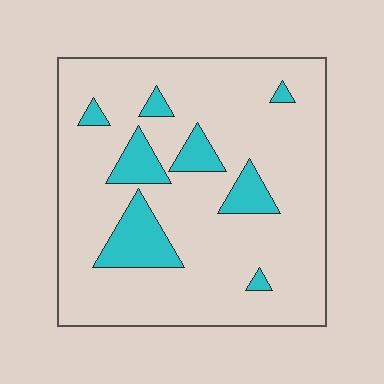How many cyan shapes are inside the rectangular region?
8.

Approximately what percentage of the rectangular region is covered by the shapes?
Approximately 15%.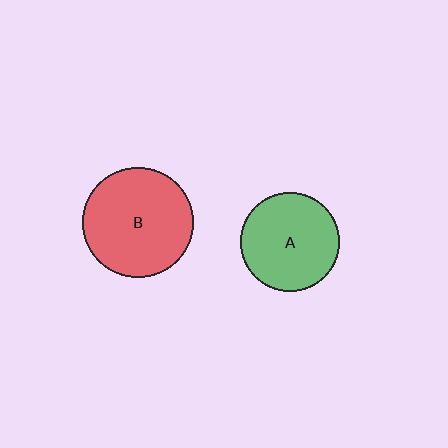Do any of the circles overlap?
No, none of the circles overlap.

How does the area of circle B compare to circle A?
Approximately 1.3 times.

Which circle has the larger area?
Circle B (red).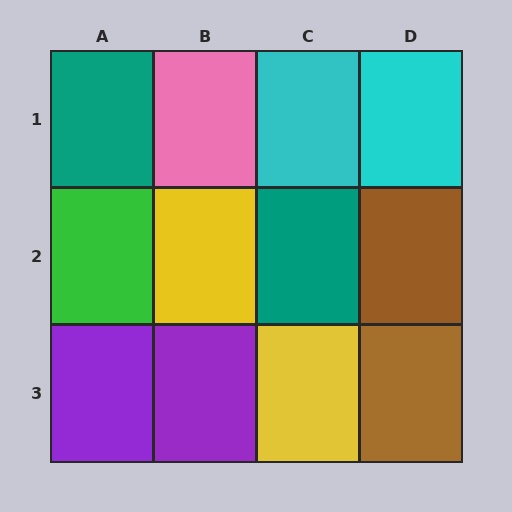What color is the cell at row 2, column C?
Teal.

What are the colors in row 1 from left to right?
Teal, pink, cyan, cyan.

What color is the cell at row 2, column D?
Brown.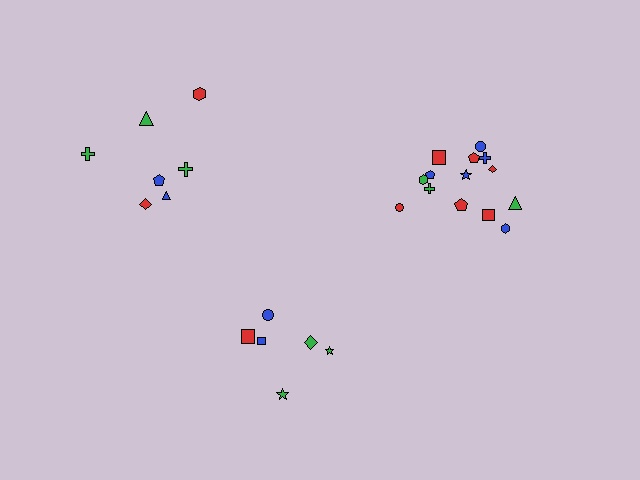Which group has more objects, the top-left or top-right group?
The top-right group.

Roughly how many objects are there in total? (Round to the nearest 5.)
Roughly 30 objects in total.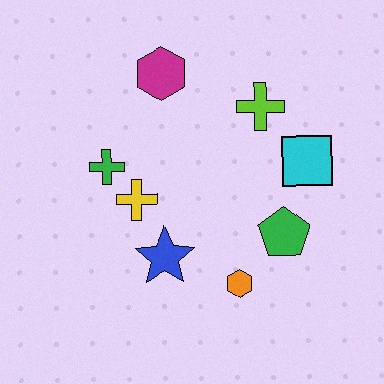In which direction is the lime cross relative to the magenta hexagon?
The lime cross is to the right of the magenta hexagon.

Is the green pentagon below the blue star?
No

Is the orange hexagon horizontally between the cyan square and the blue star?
Yes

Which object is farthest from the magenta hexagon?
The orange hexagon is farthest from the magenta hexagon.